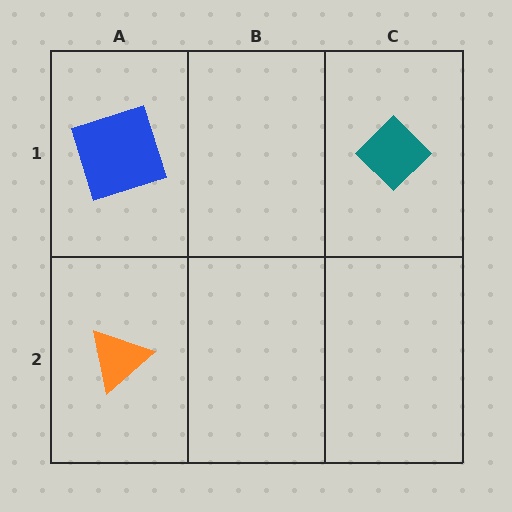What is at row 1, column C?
A teal diamond.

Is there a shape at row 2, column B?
No, that cell is empty.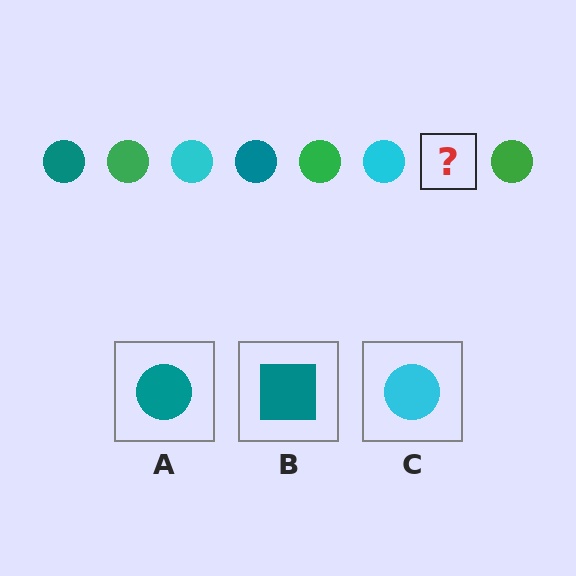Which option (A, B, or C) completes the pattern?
A.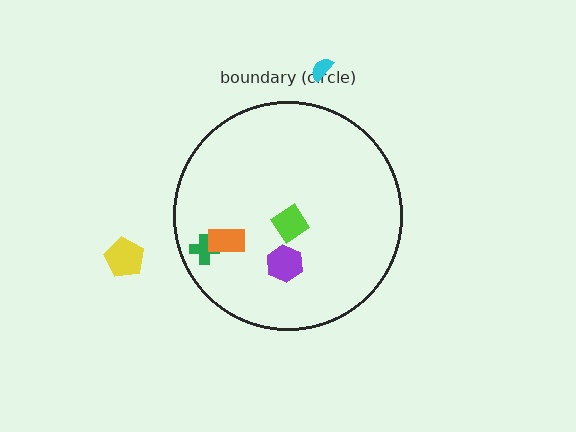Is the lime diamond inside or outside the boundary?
Inside.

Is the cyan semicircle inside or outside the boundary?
Outside.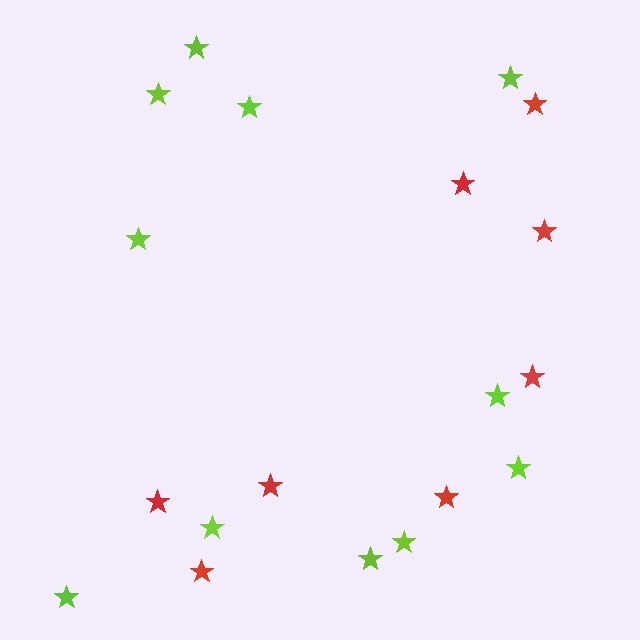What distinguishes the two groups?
There are 2 groups: one group of red stars (8) and one group of lime stars (11).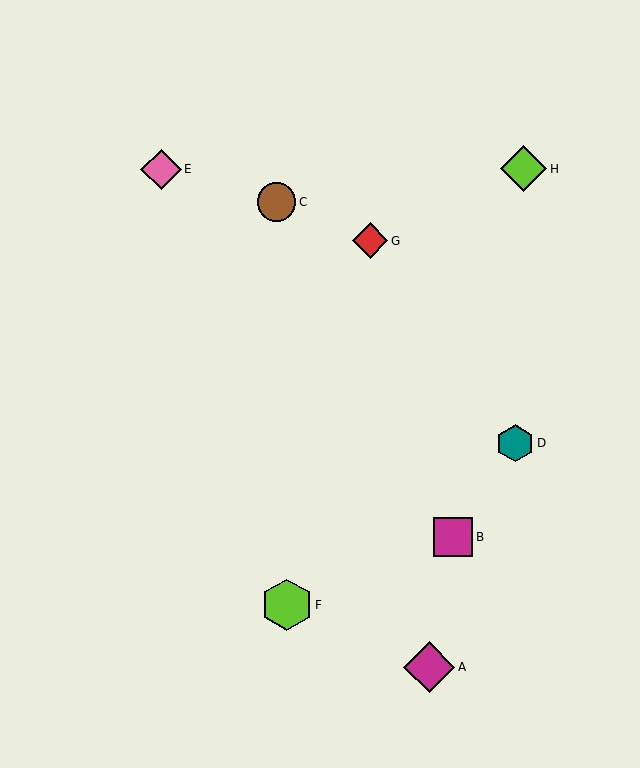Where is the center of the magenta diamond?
The center of the magenta diamond is at (429, 667).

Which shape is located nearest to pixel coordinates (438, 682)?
The magenta diamond (labeled A) at (429, 667) is nearest to that location.